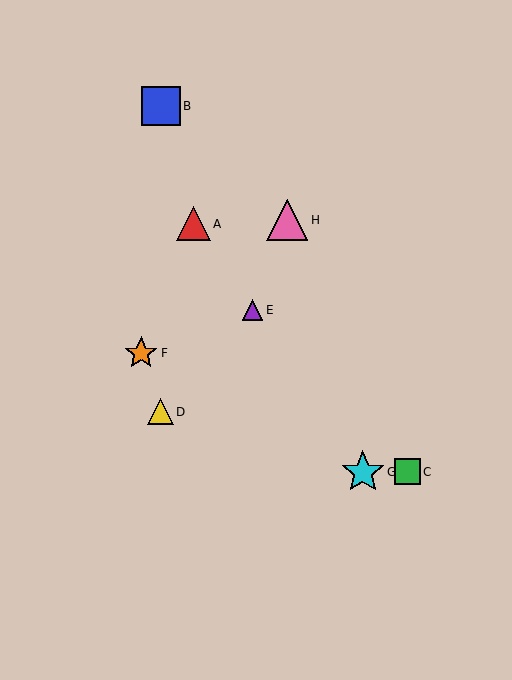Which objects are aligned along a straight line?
Objects A, E, G are aligned along a straight line.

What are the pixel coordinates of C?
Object C is at (407, 472).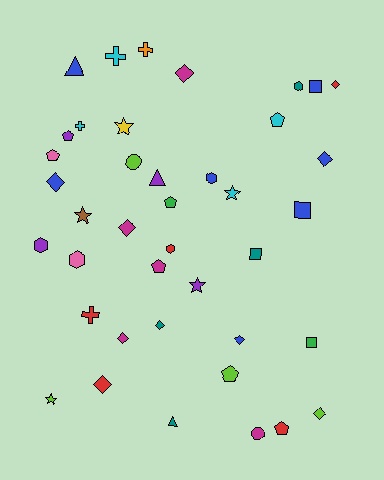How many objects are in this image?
There are 40 objects.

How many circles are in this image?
There are 2 circles.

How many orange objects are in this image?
There is 1 orange object.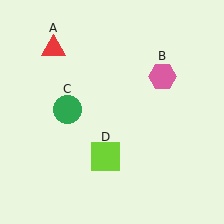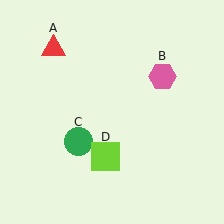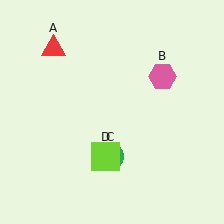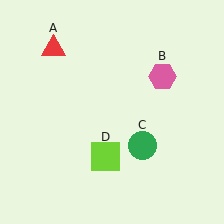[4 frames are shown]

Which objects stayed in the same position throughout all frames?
Red triangle (object A) and pink hexagon (object B) and lime square (object D) remained stationary.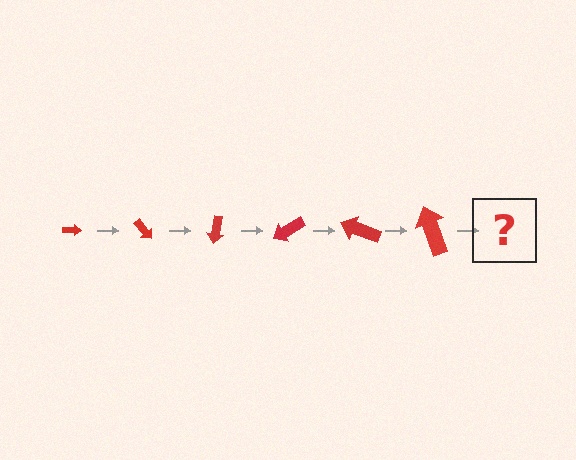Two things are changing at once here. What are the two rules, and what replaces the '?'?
The two rules are that the arrow grows larger each step and it rotates 50 degrees each step. The '?' should be an arrow, larger than the previous one and rotated 300 degrees from the start.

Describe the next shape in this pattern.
It should be an arrow, larger than the previous one and rotated 300 degrees from the start.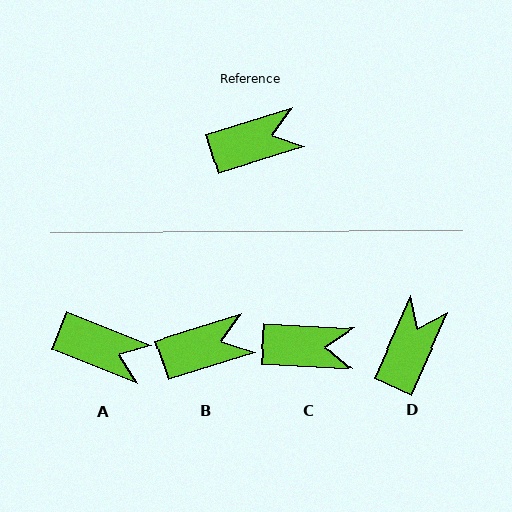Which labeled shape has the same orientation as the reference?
B.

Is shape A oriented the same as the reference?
No, it is off by about 39 degrees.